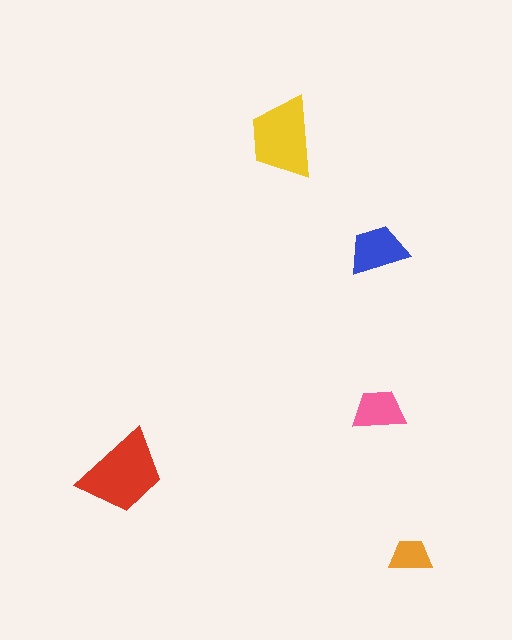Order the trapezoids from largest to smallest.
the red one, the yellow one, the blue one, the pink one, the orange one.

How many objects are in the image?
There are 5 objects in the image.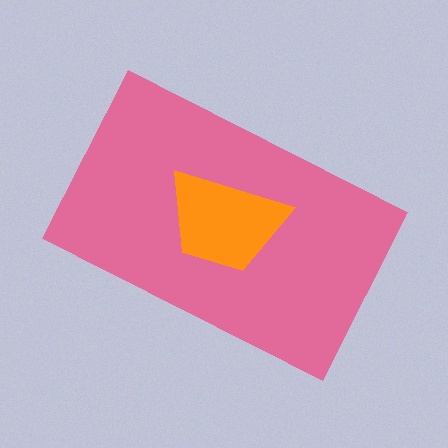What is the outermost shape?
The pink rectangle.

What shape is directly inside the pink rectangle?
The orange trapezoid.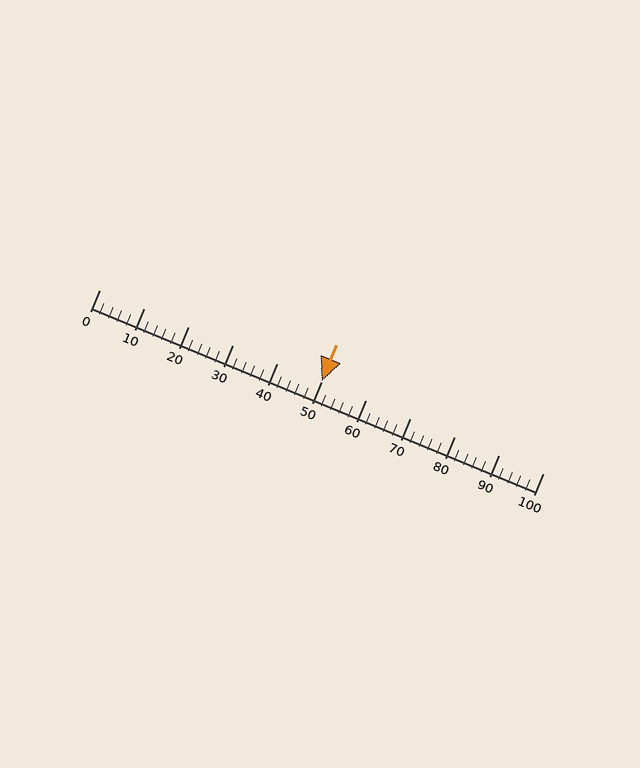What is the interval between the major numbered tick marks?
The major tick marks are spaced 10 units apart.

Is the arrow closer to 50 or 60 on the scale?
The arrow is closer to 50.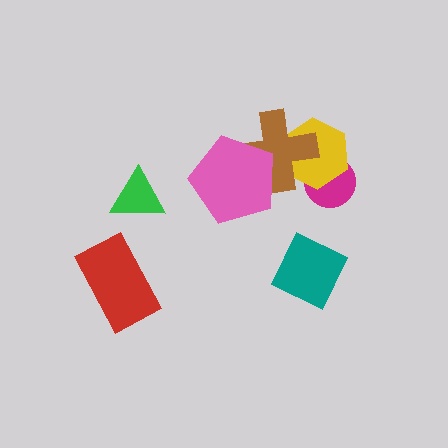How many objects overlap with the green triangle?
0 objects overlap with the green triangle.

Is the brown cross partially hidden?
Yes, it is partially covered by another shape.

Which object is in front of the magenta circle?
The yellow hexagon is in front of the magenta circle.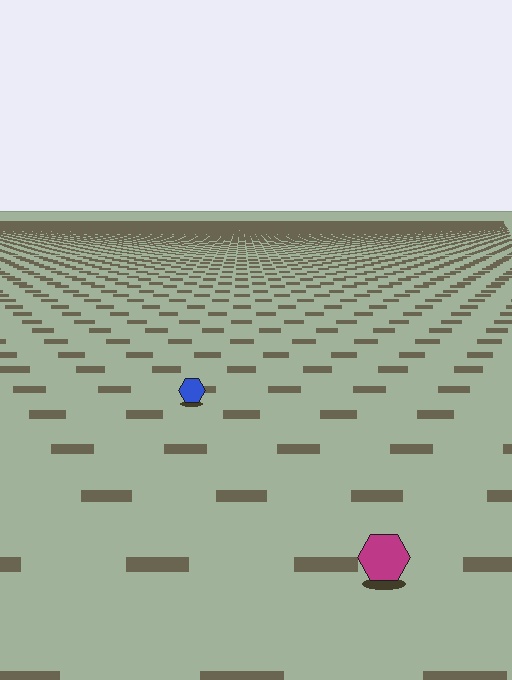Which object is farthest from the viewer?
The blue hexagon is farthest from the viewer. It appears smaller and the ground texture around it is denser.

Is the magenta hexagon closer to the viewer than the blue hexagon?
Yes. The magenta hexagon is closer — you can tell from the texture gradient: the ground texture is coarser near it.